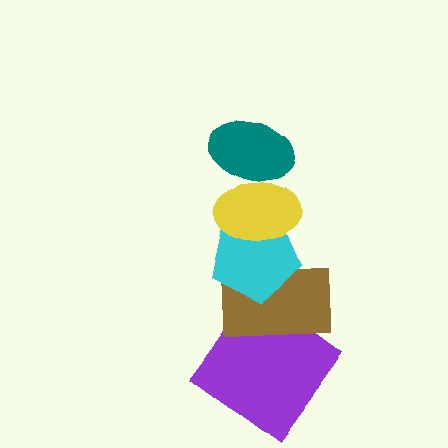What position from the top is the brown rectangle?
The brown rectangle is 4th from the top.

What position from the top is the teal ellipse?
The teal ellipse is 1st from the top.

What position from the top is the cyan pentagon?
The cyan pentagon is 3rd from the top.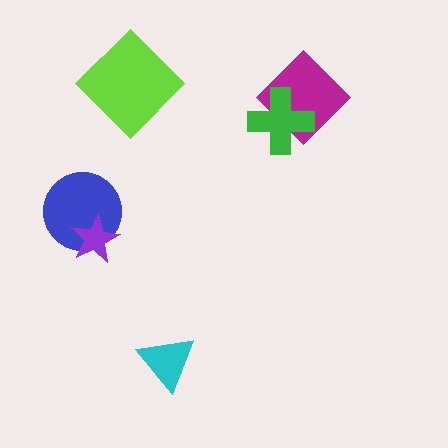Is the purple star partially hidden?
No, no other shape covers it.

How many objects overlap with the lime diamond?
0 objects overlap with the lime diamond.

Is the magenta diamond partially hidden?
Yes, it is partially covered by another shape.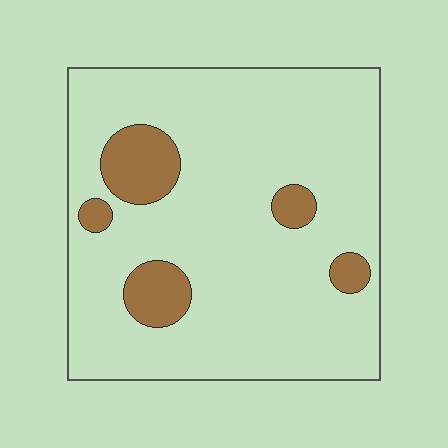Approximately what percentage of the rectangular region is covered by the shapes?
Approximately 15%.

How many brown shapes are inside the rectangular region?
5.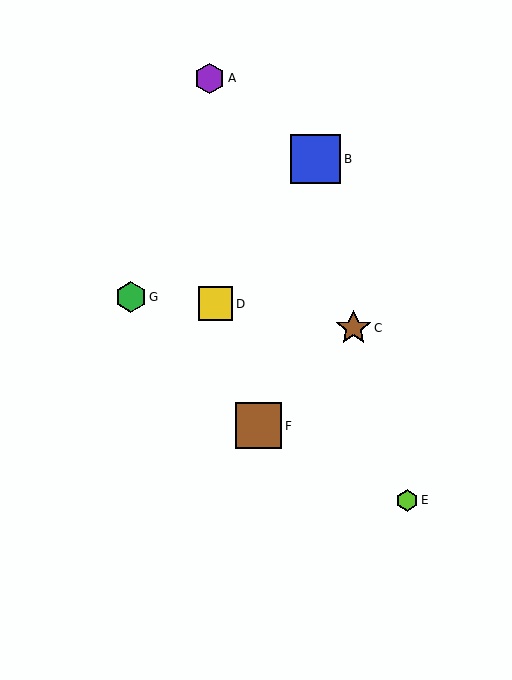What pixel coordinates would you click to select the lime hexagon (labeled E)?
Click at (407, 500) to select the lime hexagon E.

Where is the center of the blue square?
The center of the blue square is at (316, 159).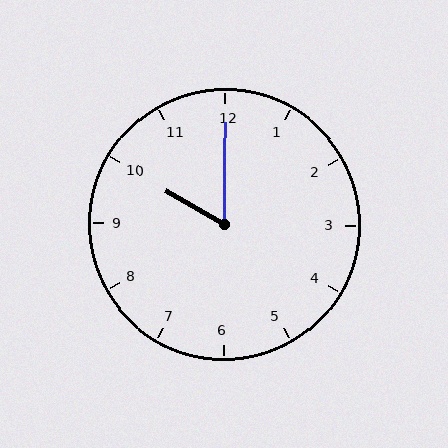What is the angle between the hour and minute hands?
Approximately 60 degrees.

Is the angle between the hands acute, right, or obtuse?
It is acute.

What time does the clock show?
10:00.